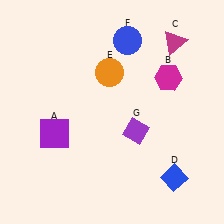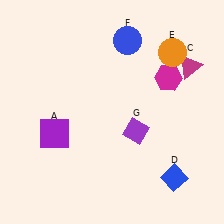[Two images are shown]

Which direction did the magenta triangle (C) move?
The magenta triangle (C) moved down.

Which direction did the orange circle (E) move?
The orange circle (E) moved right.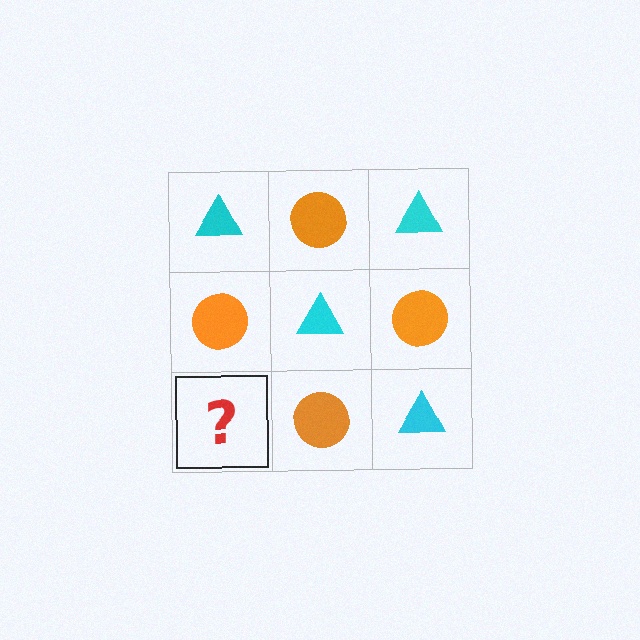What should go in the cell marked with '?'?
The missing cell should contain a cyan triangle.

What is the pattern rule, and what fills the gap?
The rule is that it alternates cyan triangle and orange circle in a checkerboard pattern. The gap should be filled with a cyan triangle.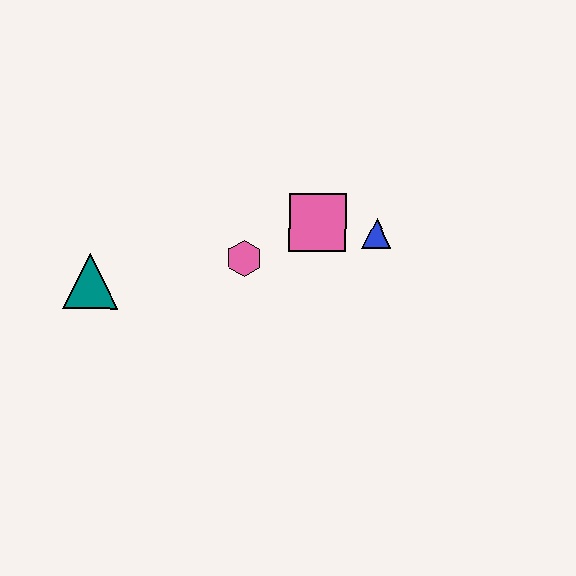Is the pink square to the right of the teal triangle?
Yes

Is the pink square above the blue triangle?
Yes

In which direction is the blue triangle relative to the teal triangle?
The blue triangle is to the right of the teal triangle.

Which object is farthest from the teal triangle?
The blue triangle is farthest from the teal triangle.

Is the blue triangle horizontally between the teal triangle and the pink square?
No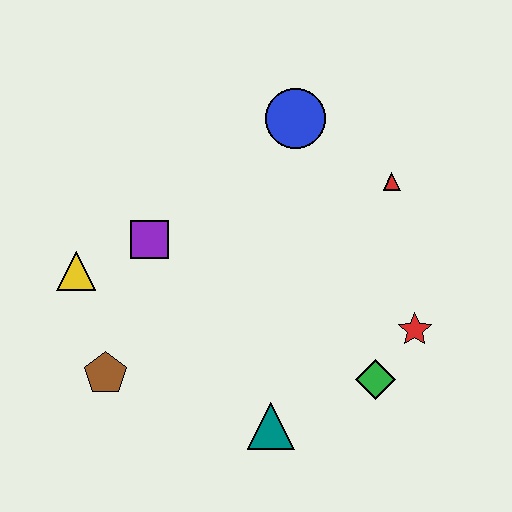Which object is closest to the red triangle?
The blue circle is closest to the red triangle.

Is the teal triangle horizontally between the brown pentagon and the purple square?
No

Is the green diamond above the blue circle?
No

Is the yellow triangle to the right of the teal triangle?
No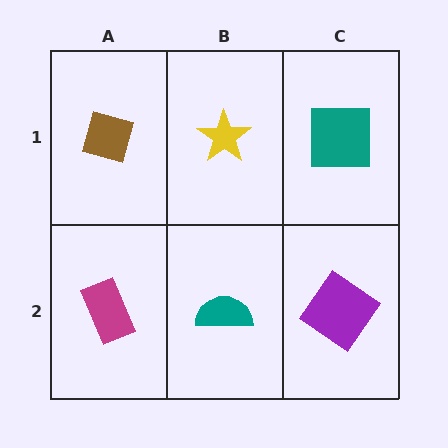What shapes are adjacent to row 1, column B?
A teal semicircle (row 2, column B), a brown square (row 1, column A), a teal square (row 1, column C).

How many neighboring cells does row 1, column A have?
2.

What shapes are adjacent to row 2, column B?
A yellow star (row 1, column B), a magenta rectangle (row 2, column A), a purple diamond (row 2, column C).